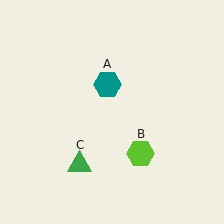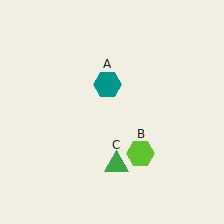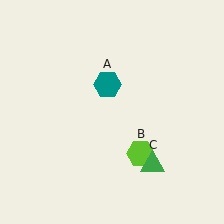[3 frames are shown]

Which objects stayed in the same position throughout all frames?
Teal hexagon (object A) and lime hexagon (object B) remained stationary.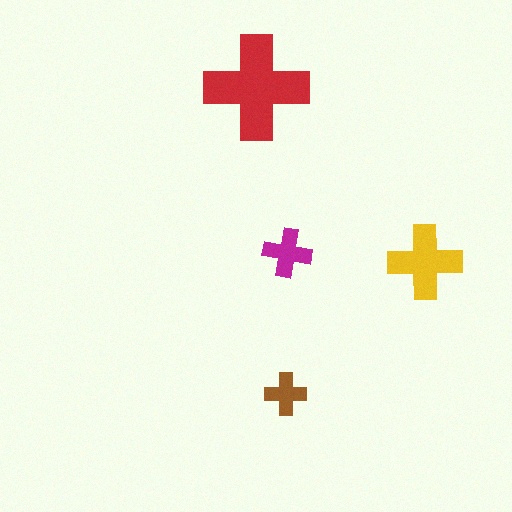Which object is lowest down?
The brown cross is bottommost.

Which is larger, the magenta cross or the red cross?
The red one.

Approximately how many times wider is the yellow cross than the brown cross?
About 2 times wider.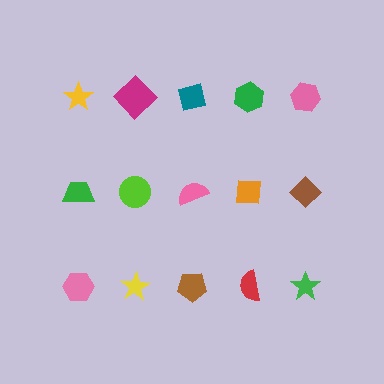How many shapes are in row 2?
5 shapes.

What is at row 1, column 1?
A yellow star.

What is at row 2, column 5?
A brown diamond.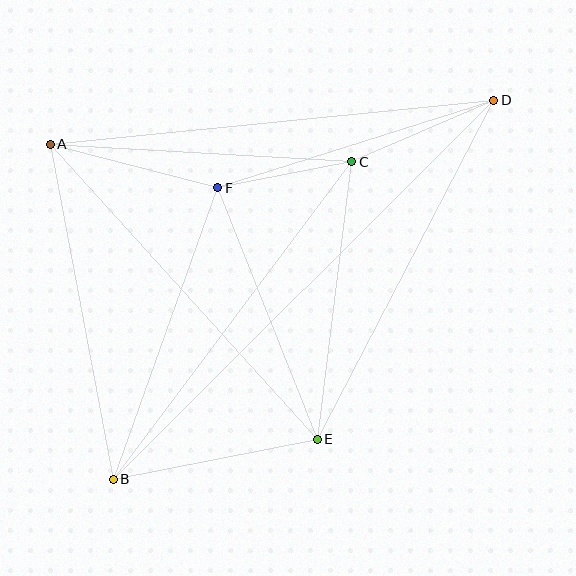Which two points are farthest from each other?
Points B and D are farthest from each other.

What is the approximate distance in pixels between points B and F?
The distance between B and F is approximately 309 pixels.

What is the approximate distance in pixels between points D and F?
The distance between D and F is approximately 290 pixels.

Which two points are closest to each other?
Points C and F are closest to each other.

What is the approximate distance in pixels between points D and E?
The distance between D and E is approximately 382 pixels.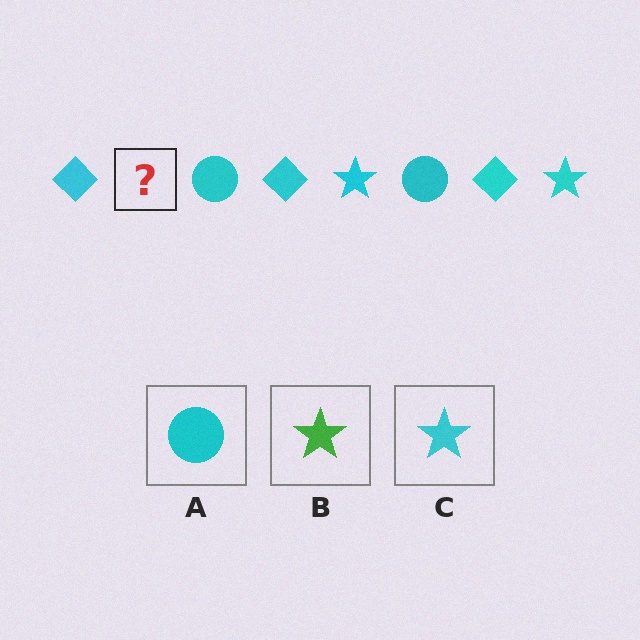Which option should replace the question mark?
Option C.